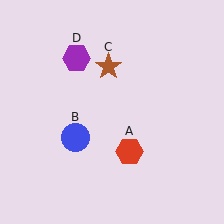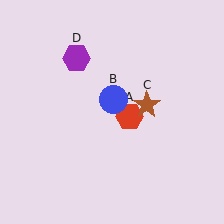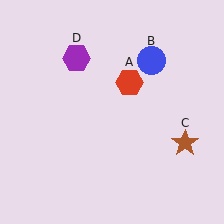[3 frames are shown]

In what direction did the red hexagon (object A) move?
The red hexagon (object A) moved up.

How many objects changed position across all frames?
3 objects changed position: red hexagon (object A), blue circle (object B), brown star (object C).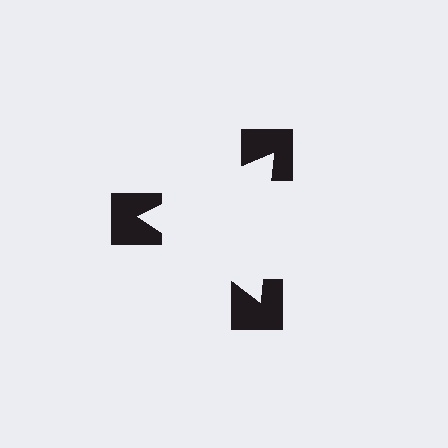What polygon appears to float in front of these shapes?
An illusory triangle — its edges are inferred from the aligned wedge cuts in the notched squares, not physically drawn.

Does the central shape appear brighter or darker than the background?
It typically appears slightly brighter than the background, even though no actual brightness change is drawn.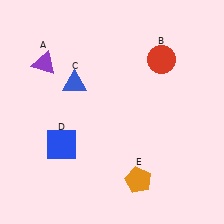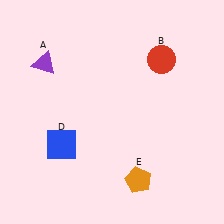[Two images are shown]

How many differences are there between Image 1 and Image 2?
There is 1 difference between the two images.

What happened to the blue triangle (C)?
The blue triangle (C) was removed in Image 2. It was in the top-left area of Image 1.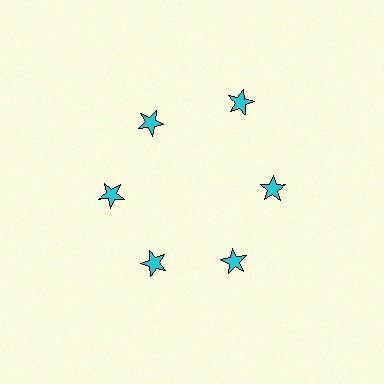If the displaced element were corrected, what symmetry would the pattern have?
It would have 6-fold rotational symmetry — the pattern would map onto itself every 60 degrees.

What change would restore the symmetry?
The symmetry would be restored by moving it inward, back onto the ring so that all 6 stars sit at equal angles and equal distance from the center.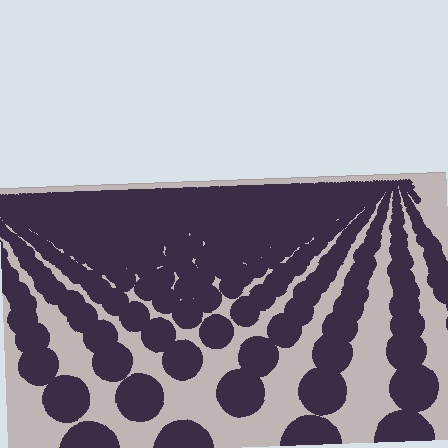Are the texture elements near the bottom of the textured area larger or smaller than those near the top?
Larger. Near the bottom, elements are closer to the viewer and appear at a bigger on-screen size.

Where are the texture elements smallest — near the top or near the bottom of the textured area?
Near the top.